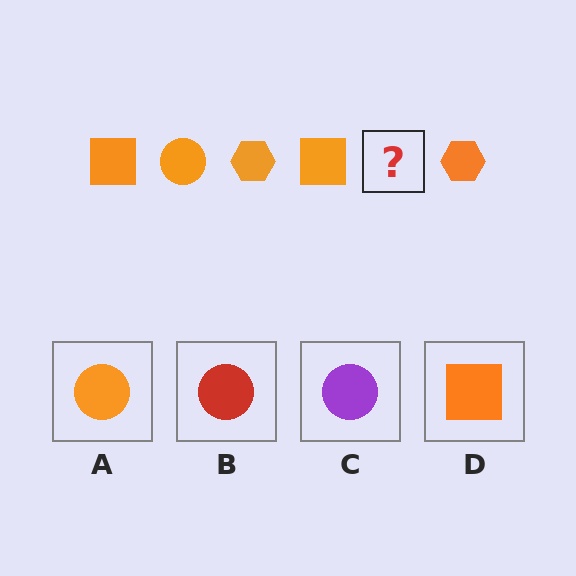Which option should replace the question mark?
Option A.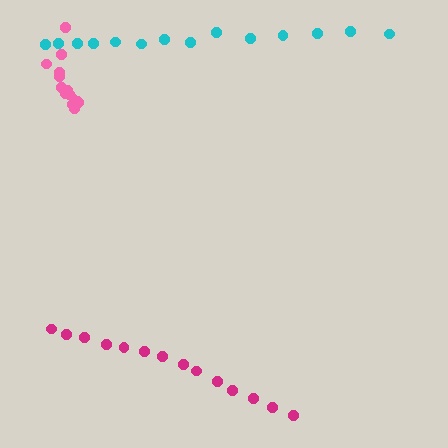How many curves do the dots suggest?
There are 3 distinct paths.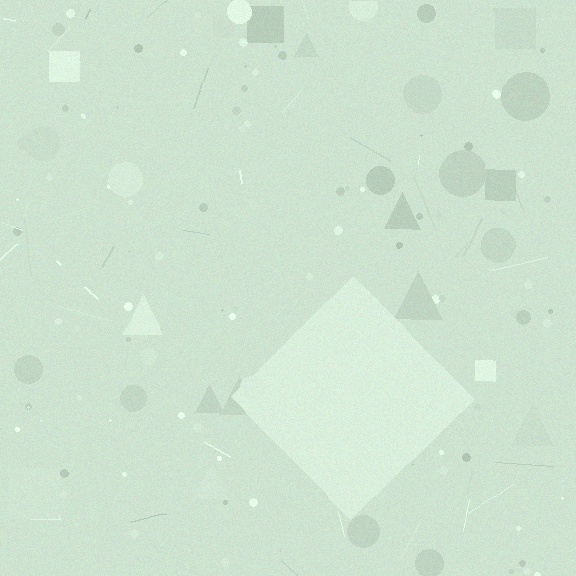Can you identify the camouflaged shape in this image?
The camouflaged shape is a diamond.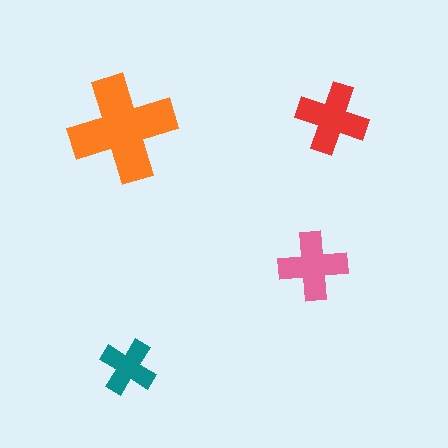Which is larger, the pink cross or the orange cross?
The orange one.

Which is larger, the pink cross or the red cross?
The red one.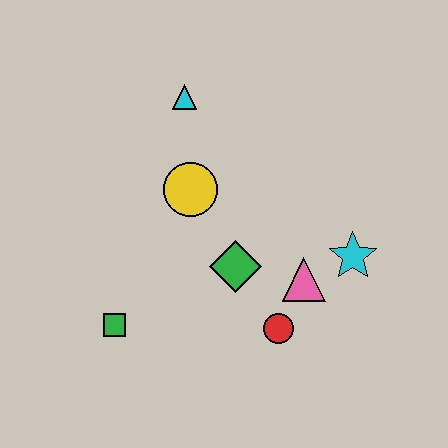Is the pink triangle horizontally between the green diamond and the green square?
No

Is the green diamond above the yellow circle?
No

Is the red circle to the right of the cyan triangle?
Yes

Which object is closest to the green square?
The green diamond is closest to the green square.